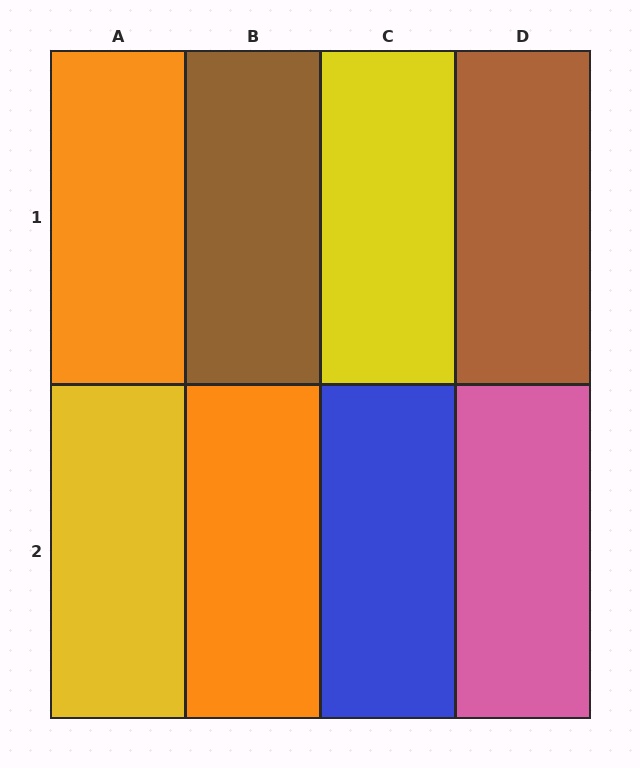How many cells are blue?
1 cell is blue.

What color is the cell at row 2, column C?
Blue.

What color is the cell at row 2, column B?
Orange.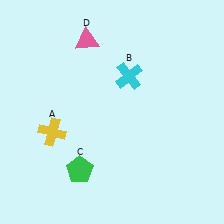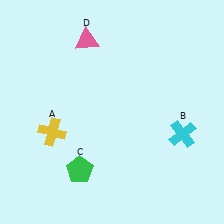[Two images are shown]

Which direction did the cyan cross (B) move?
The cyan cross (B) moved down.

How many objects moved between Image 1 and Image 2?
1 object moved between the two images.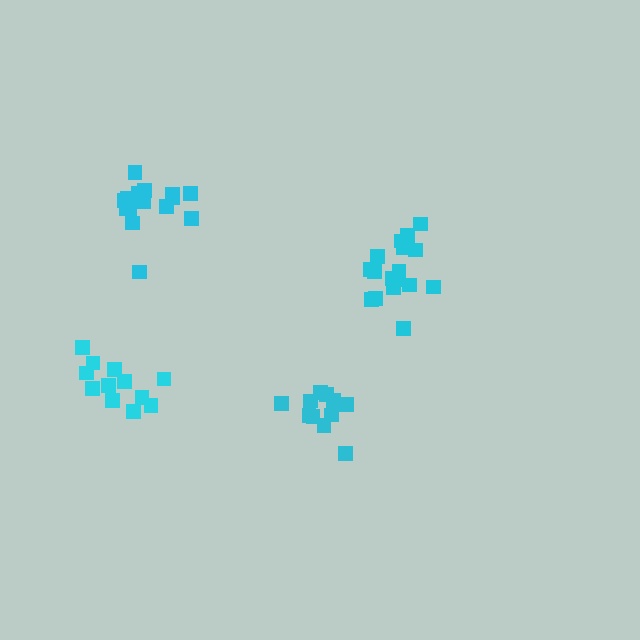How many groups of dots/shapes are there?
There are 4 groups.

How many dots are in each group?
Group 1: 11 dots, Group 2: 16 dots, Group 3: 17 dots, Group 4: 12 dots (56 total).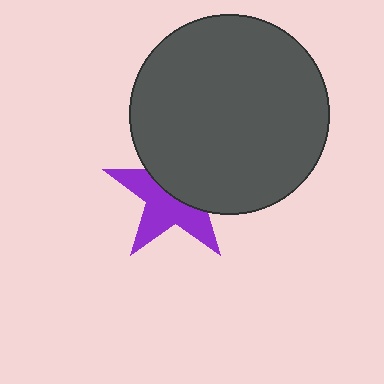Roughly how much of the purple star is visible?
About half of it is visible (roughly 52%).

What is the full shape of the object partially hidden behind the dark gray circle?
The partially hidden object is a purple star.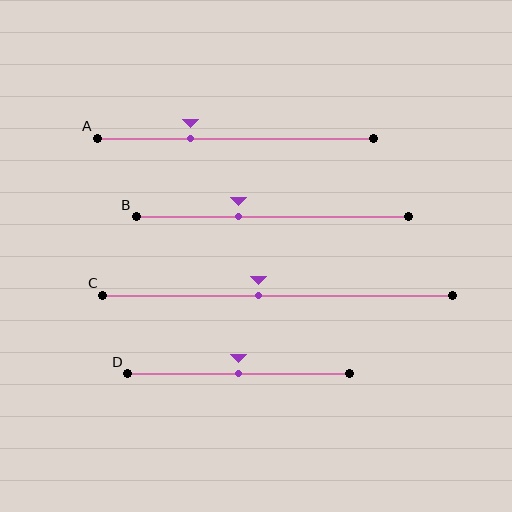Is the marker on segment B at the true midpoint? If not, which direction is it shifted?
No, the marker on segment B is shifted to the left by about 13% of the segment length.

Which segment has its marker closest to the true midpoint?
Segment D has its marker closest to the true midpoint.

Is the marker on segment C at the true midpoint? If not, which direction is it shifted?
No, the marker on segment C is shifted to the left by about 5% of the segment length.